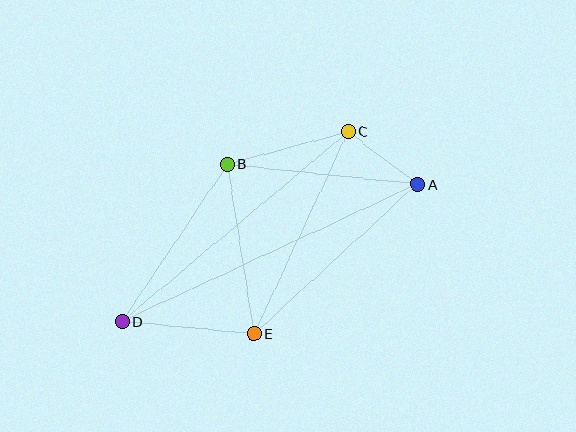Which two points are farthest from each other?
Points A and D are farthest from each other.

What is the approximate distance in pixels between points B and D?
The distance between B and D is approximately 189 pixels.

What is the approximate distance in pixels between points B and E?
The distance between B and E is approximately 172 pixels.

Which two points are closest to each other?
Points A and C are closest to each other.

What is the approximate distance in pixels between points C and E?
The distance between C and E is approximately 223 pixels.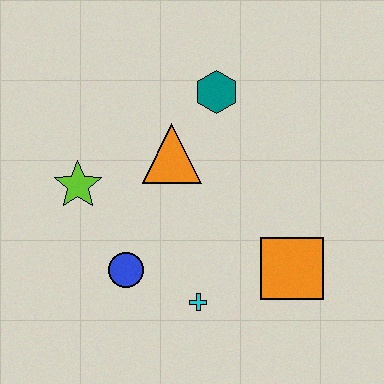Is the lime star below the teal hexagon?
Yes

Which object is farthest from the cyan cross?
The teal hexagon is farthest from the cyan cross.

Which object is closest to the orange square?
The cyan cross is closest to the orange square.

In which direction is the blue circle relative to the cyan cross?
The blue circle is to the left of the cyan cross.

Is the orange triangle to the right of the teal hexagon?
No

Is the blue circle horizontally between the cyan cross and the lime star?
Yes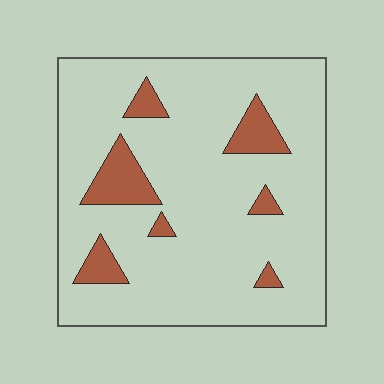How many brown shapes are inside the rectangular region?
7.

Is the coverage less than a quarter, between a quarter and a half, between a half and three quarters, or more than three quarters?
Less than a quarter.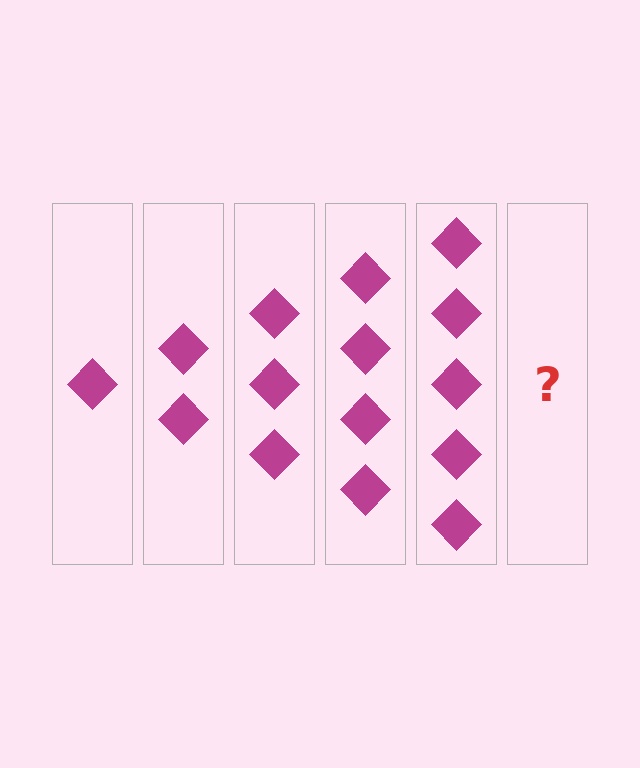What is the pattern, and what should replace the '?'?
The pattern is that each step adds one more diamond. The '?' should be 6 diamonds.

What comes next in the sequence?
The next element should be 6 diamonds.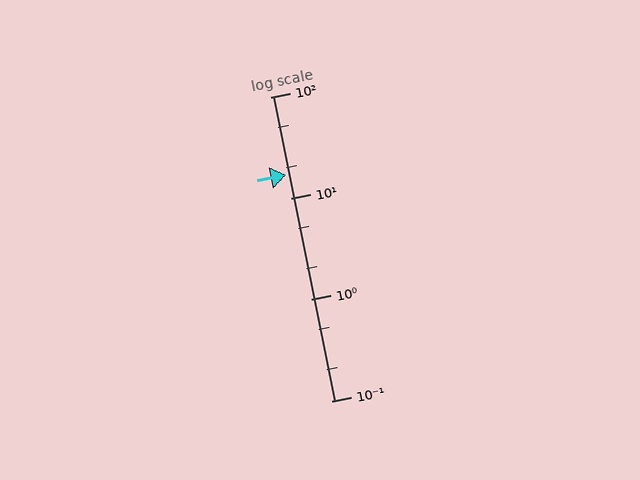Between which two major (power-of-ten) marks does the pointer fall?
The pointer is between 10 and 100.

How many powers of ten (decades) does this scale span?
The scale spans 3 decades, from 0.1 to 100.